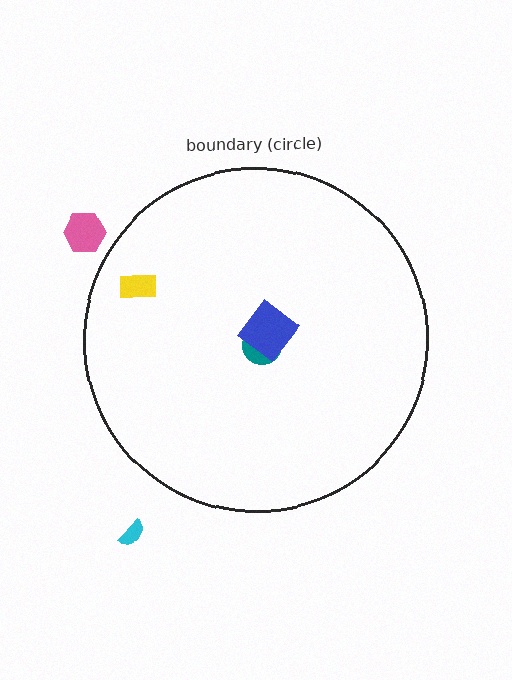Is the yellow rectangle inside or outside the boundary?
Inside.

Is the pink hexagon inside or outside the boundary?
Outside.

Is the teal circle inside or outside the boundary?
Inside.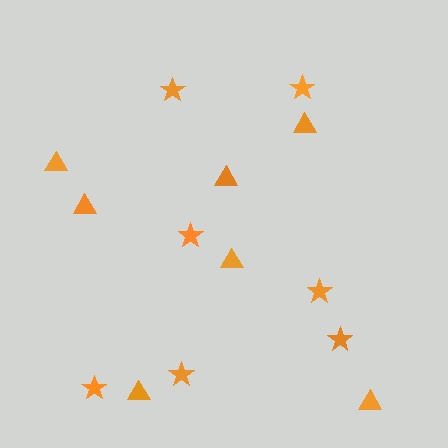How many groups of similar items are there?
There are 2 groups: one group of triangles (7) and one group of stars (7).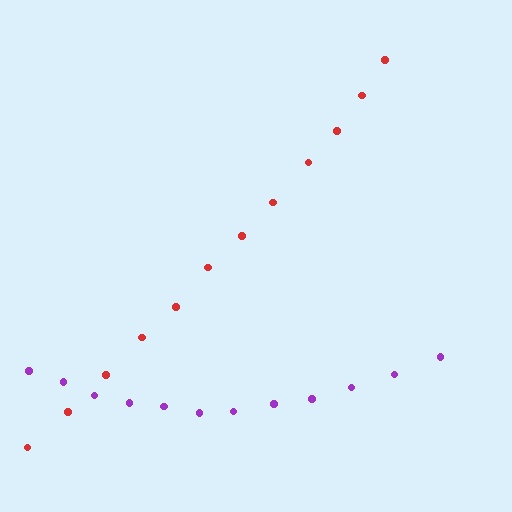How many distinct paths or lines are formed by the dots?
There are 2 distinct paths.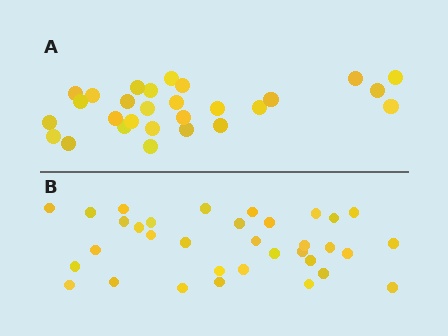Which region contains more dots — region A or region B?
Region B (the bottom region) has more dots.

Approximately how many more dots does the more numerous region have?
Region B has about 6 more dots than region A.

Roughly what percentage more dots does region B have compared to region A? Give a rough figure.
About 20% more.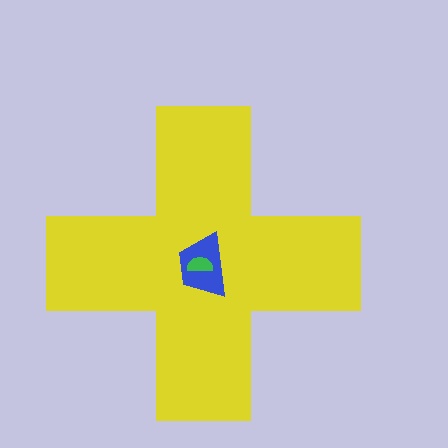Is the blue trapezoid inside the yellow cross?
Yes.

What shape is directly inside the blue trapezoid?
The green semicircle.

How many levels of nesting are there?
3.